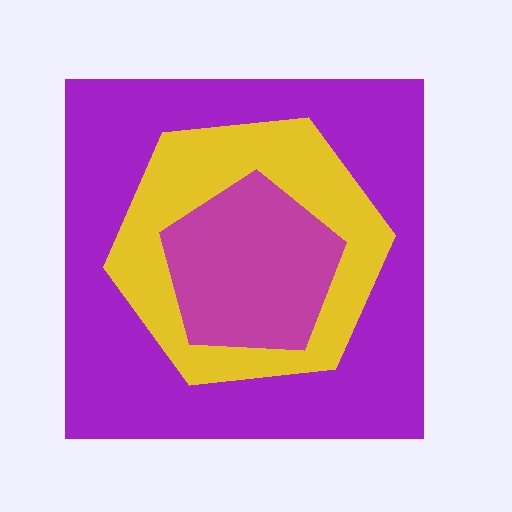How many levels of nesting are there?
3.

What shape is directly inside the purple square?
The yellow hexagon.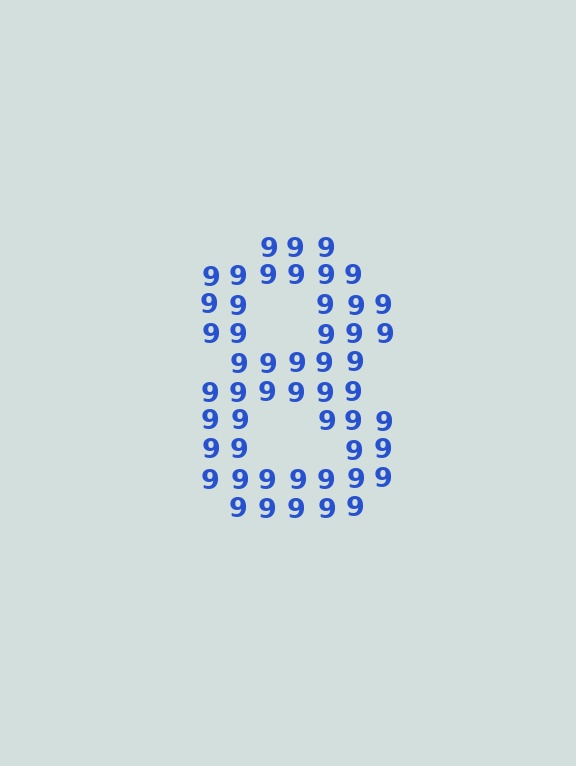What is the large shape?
The large shape is the digit 8.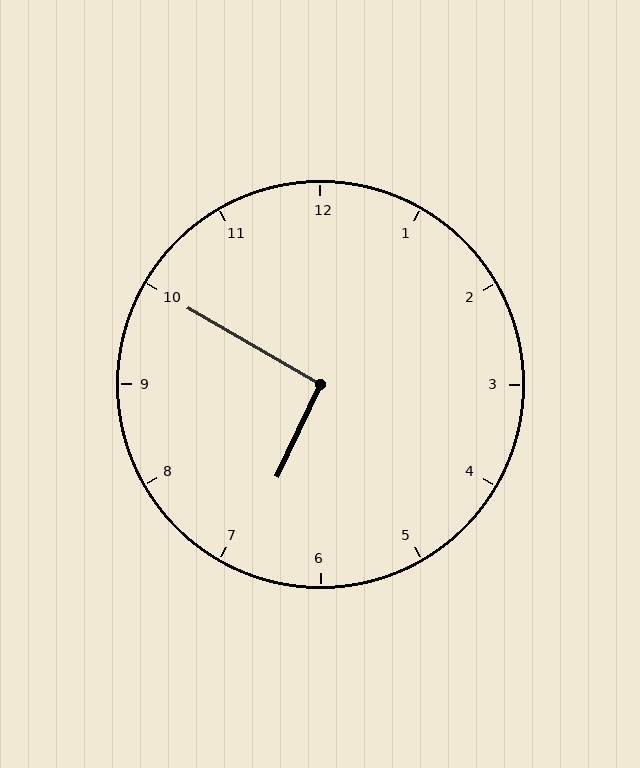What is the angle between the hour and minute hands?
Approximately 95 degrees.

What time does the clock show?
6:50.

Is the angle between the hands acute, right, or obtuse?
It is right.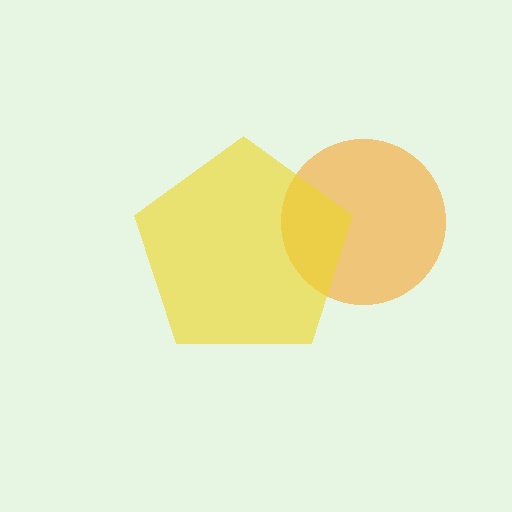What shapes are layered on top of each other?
The layered shapes are: an orange circle, a yellow pentagon.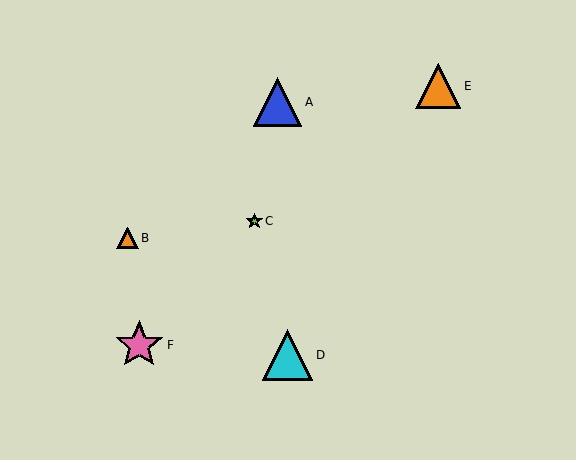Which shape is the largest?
The cyan triangle (labeled D) is the largest.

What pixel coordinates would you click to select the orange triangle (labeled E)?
Click at (438, 86) to select the orange triangle E.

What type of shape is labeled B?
Shape B is an orange triangle.